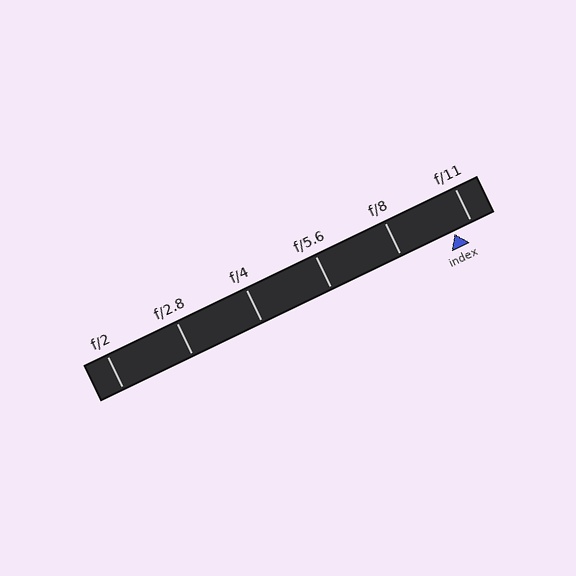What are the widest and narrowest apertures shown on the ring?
The widest aperture shown is f/2 and the narrowest is f/11.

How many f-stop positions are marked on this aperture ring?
There are 6 f-stop positions marked.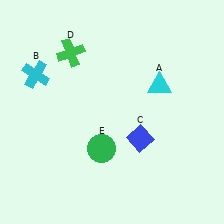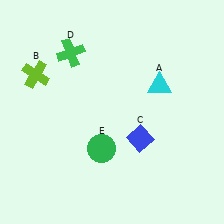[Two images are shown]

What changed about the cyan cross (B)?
In Image 1, B is cyan. In Image 2, it changed to lime.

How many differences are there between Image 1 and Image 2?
There is 1 difference between the two images.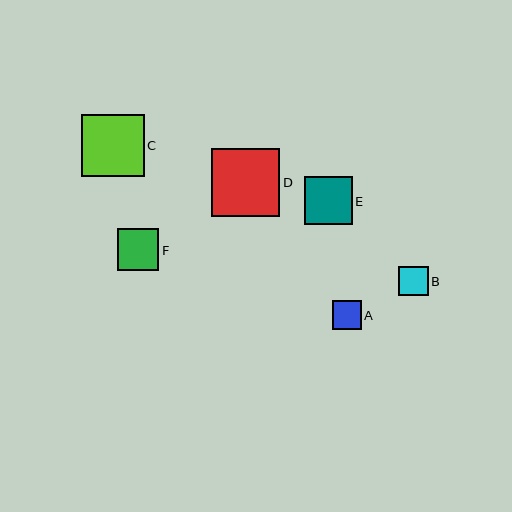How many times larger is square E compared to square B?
Square E is approximately 1.6 times the size of square B.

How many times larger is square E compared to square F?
Square E is approximately 1.1 times the size of square F.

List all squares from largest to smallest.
From largest to smallest: D, C, E, F, B, A.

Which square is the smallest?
Square A is the smallest with a size of approximately 29 pixels.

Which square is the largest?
Square D is the largest with a size of approximately 68 pixels.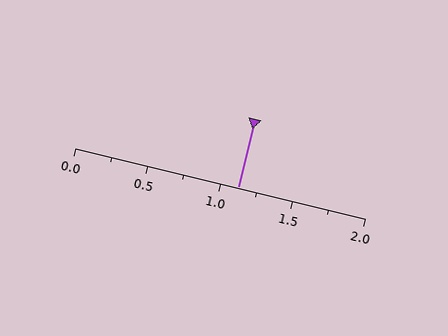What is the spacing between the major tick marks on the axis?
The major ticks are spaced 0.5 apart.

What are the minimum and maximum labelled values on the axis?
The axis runs from 0.0 to 2.0.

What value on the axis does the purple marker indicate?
The marker indicates approximately 1.12.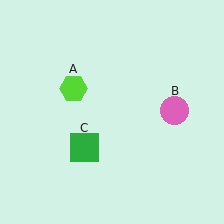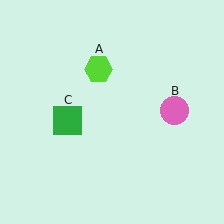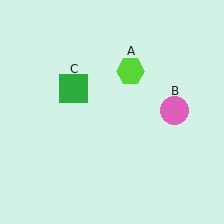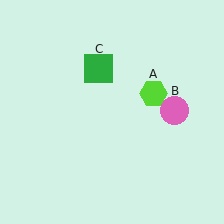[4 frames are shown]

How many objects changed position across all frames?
2 objects changed position: lime hexagon (object A), green square (object C).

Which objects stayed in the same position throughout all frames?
Pink circle (object B) remained stationary.